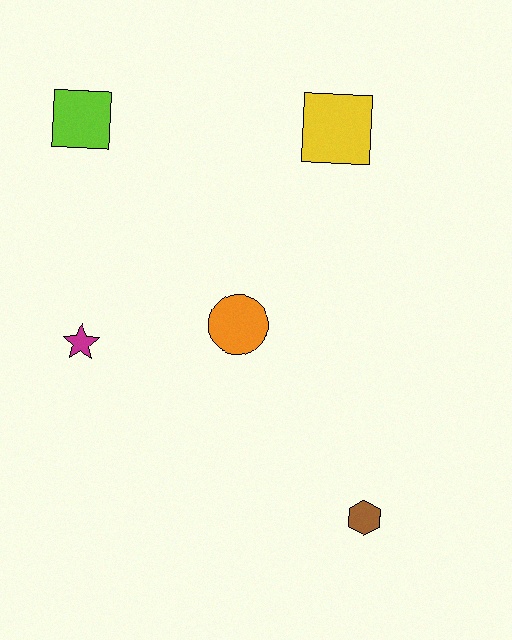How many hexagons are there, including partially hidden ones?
There is 1 hexagon.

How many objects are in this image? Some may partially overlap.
There are 5 objects.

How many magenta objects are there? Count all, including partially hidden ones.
There is 1 magenta object.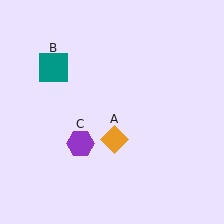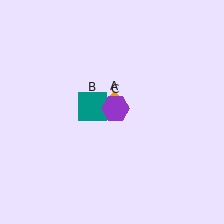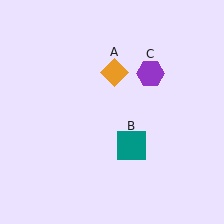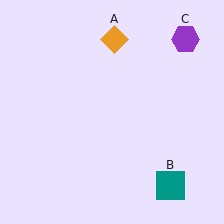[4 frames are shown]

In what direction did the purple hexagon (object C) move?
The purple hexagon (object C) moved up and to the right.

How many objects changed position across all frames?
3 objects changed position: orange diamond (object A), teal square (object B), purple hexagon (object C).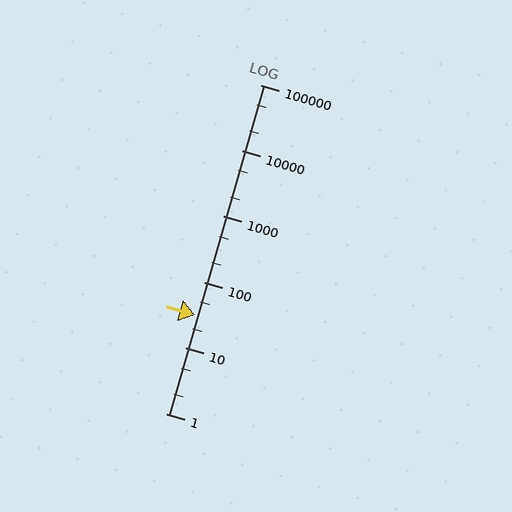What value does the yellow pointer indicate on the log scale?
The pointer indicates approximately 31.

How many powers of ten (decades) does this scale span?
The scale spans 5 decades, from 1 to 100000.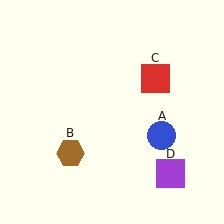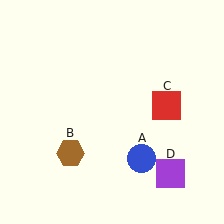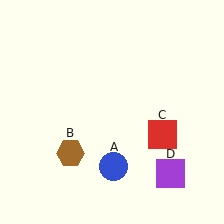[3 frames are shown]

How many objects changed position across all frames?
2 objects changed position: blue circle (object A), red square (object C).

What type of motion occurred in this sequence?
The blue circle (object A), red square (object C) rotated clockwise around the center of the scene.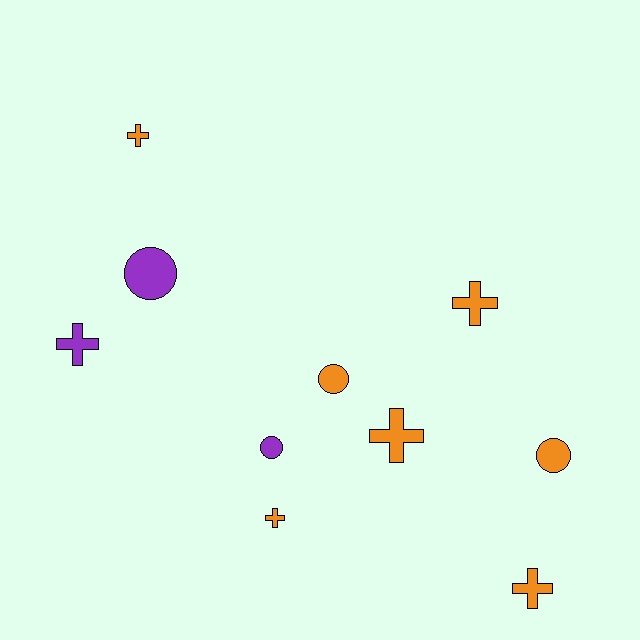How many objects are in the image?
There are 10 objects.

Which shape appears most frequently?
Cross, with 6 objects.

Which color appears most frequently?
Orange, with 7 objects.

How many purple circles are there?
There are 2 purple circles.